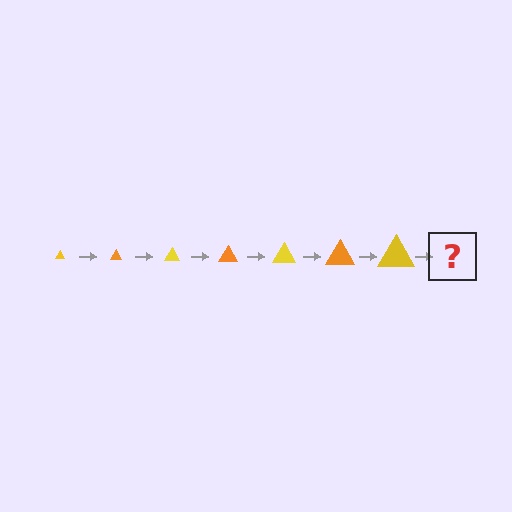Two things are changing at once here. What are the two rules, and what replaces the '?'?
The two rules are that the triangle grows larger each step and the color cycles through yellow and orange. The '?' should be an orange triangle, larger than the previous one.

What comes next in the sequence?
The next element should be an orange triangle, larger than the previous one.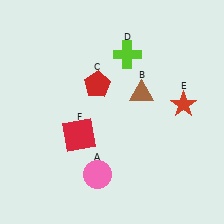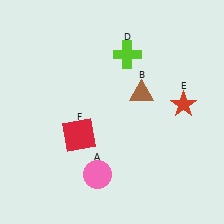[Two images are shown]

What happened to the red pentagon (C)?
The red pentagon (C) was removed in Image 2. It was in the top-left area of Image 1.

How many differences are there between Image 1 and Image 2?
There is 1 difference between the two images.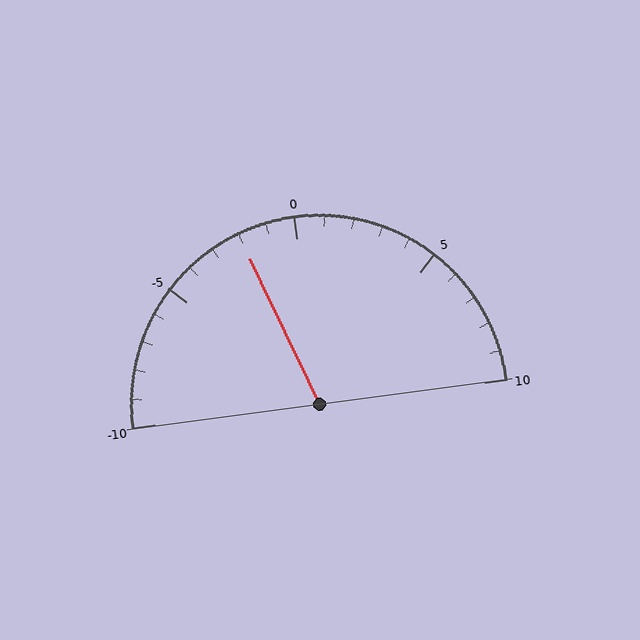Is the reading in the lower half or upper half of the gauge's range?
The reading is in the lower half of the range (-10 to 10).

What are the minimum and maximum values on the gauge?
The gauge ranges from -10 to 10.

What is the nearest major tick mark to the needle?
The nearest major tick mark is 0.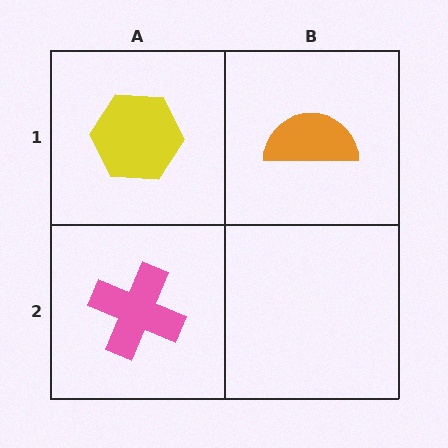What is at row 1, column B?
An orange semicircle.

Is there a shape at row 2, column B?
No, that cell is empty.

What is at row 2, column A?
A pink cross.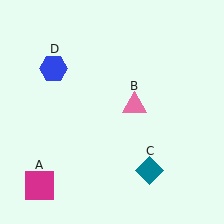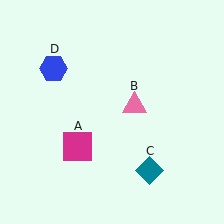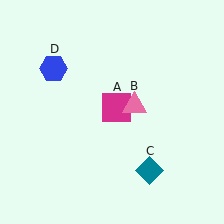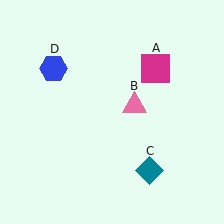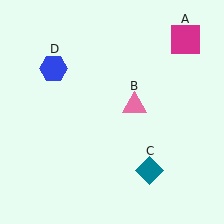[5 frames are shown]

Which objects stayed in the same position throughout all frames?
Pink triangle (object B) and teal diamond (object C) and blue hexagon (object D) remained stationary.